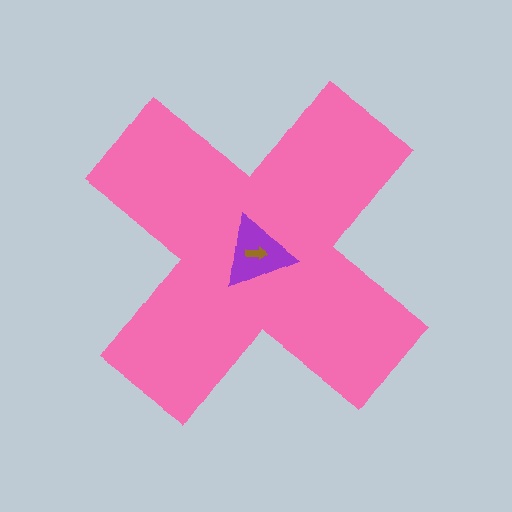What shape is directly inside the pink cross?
The purple triangle.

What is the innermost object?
The brown arrow.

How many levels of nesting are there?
3.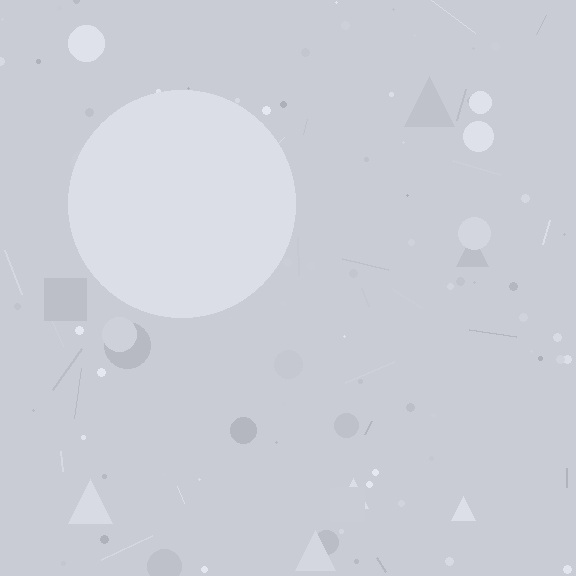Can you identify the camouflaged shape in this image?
The camouflaged shape is a circle.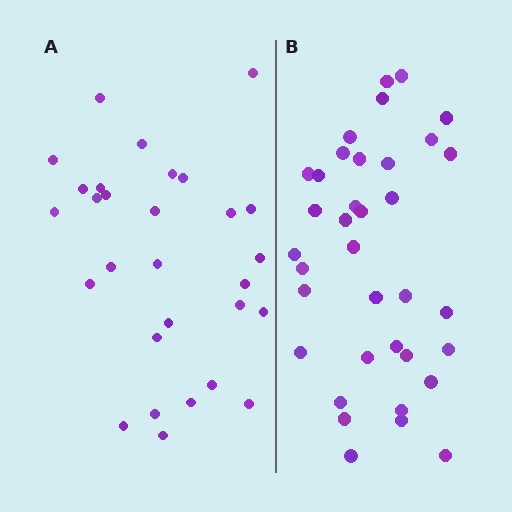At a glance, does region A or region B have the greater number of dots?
Region B (the right region) has more dots.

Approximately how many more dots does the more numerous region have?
Region B has roughly 8 or so more dots than region A.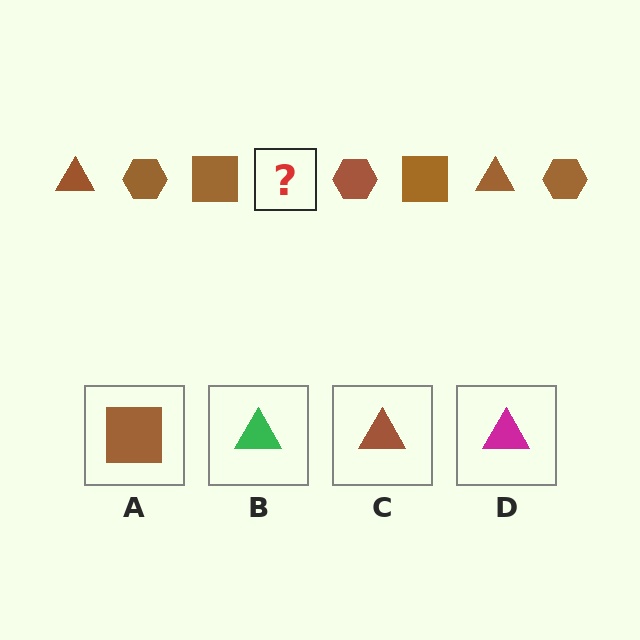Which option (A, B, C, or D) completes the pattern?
C.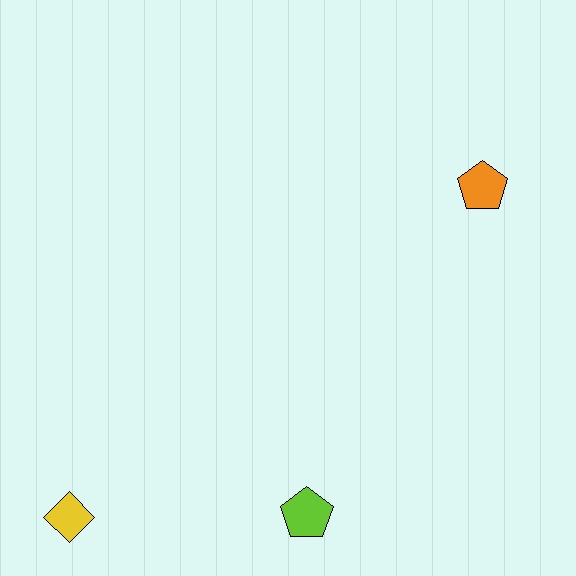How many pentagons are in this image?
There are 2 pentagons.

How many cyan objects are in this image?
There are no cyan objects.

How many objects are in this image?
There are 3 objects.